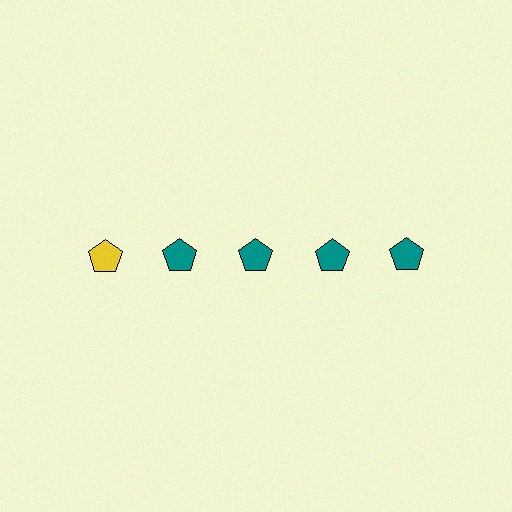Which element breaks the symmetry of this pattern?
The yellow pentagon in the top row, leftmost column breaks the symmetry. All other shapes are teal pentagons.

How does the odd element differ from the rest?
It has a different color: yellow instead of teal.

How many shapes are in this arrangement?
There are 5 shapes arranged in a grid pattern.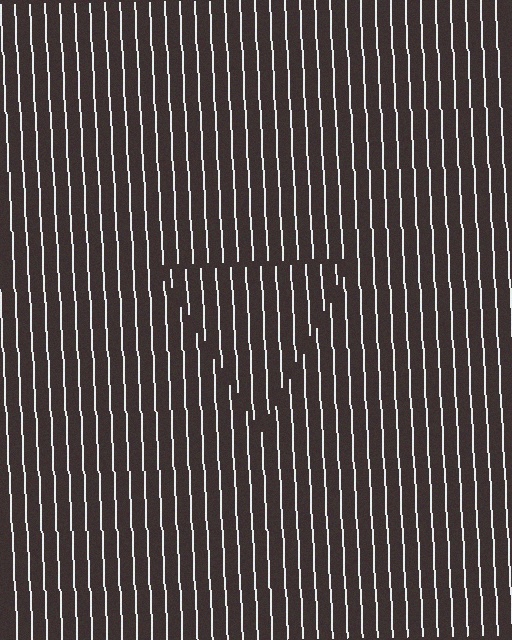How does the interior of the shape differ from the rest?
The interior of the shape contains the same grating, shifted by half a period — the contour is defined by the phase discontinuity where line-ends from the inner and outer gratings abut.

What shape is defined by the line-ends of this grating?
An illusory triangle. The interior of the shape contains the same grating, shifted by half a period — the contour is defined by the phase discontinuity where line-ends from the inner and outer gratings abut.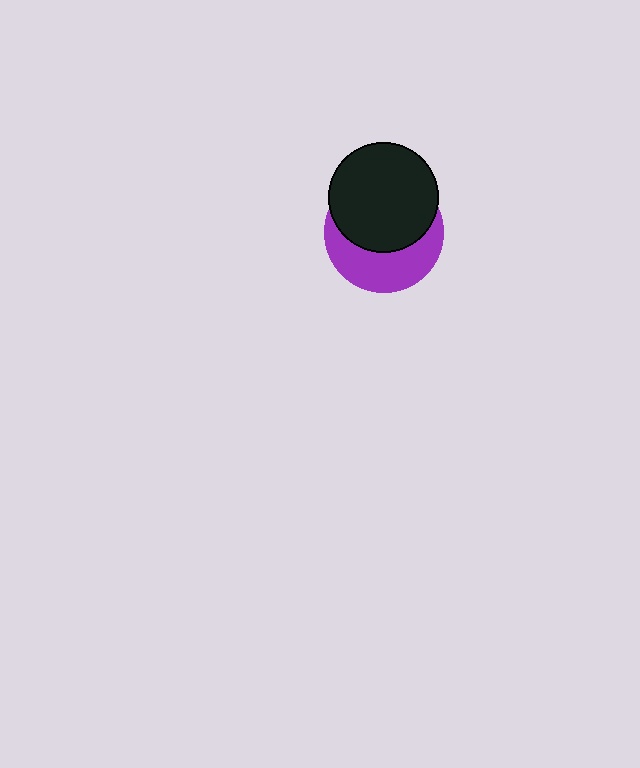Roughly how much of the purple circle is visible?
A small part of it is visible (roughly 43%).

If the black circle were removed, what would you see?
You would see the complete purple circle.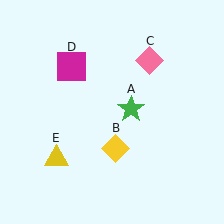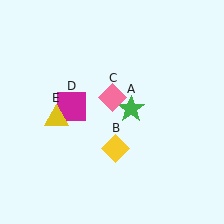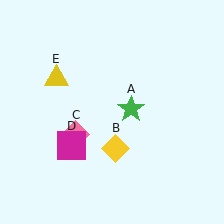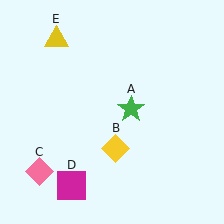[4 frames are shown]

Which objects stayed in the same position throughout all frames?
Green star (object A) and yellow diamond (object B) remained stationary.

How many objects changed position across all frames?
3 objects changed position: pink diamond (object C), magenta square (object D), yellow triangle (object E).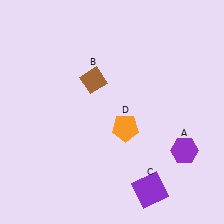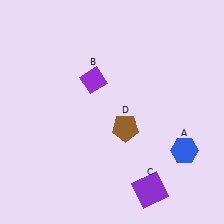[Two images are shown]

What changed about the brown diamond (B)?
In Image 1, B is brown. In Image 2, it changed to purple.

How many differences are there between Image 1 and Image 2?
There are 3 differences between the two images.